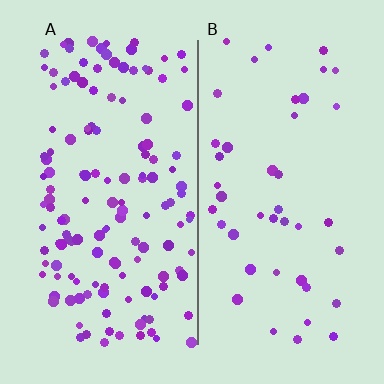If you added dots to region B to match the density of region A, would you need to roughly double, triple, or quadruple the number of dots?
Approximately triple.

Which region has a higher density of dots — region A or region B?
A (the left).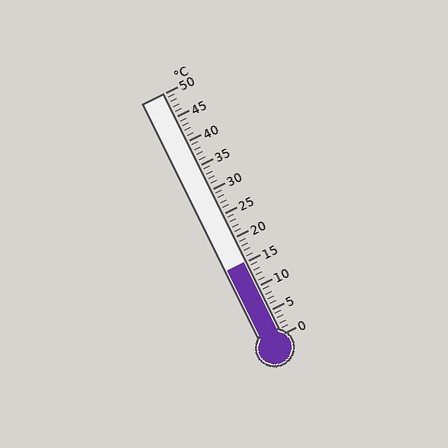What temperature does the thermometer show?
The thermometer shows approximately 15°C.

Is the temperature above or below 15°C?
The temperature is at 15°C.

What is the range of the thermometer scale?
The thermometer scale ranges from 0°C to 50°C.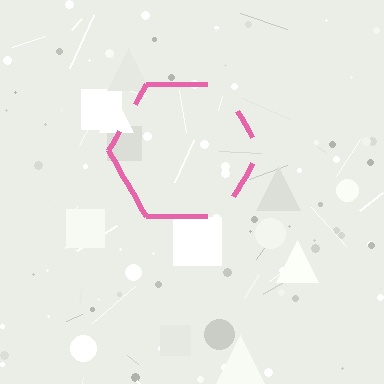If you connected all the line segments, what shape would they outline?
They would outline a hexagon.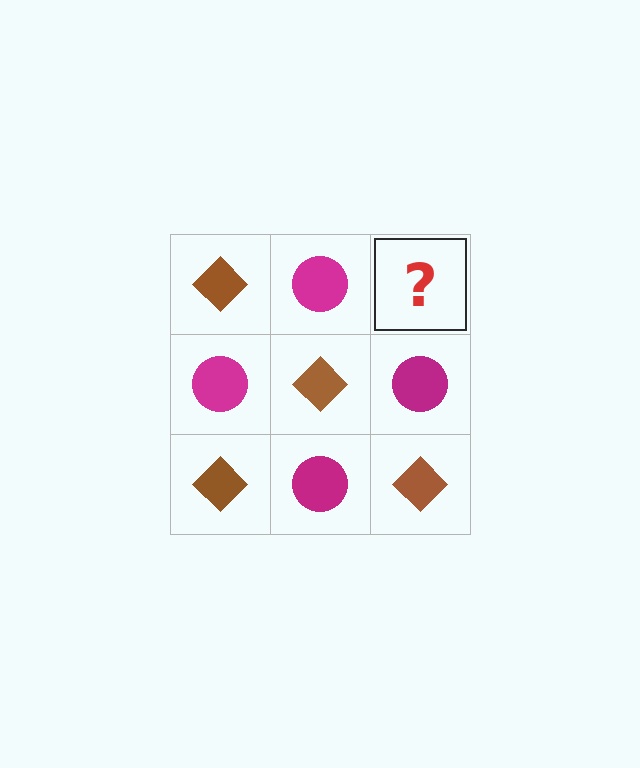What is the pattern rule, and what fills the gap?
The rule is that it alternates brown diamond and magenta circle in a checkerboard pattern. The gap should be filled with a brown diamond.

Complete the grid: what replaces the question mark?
The question mark should be replaced with a brown diamond.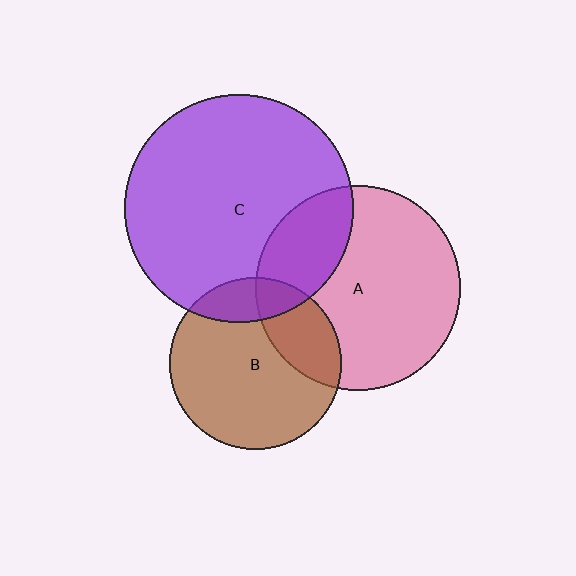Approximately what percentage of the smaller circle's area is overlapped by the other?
Approximately 25%.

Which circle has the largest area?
Circle C (purple).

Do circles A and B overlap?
Yes.